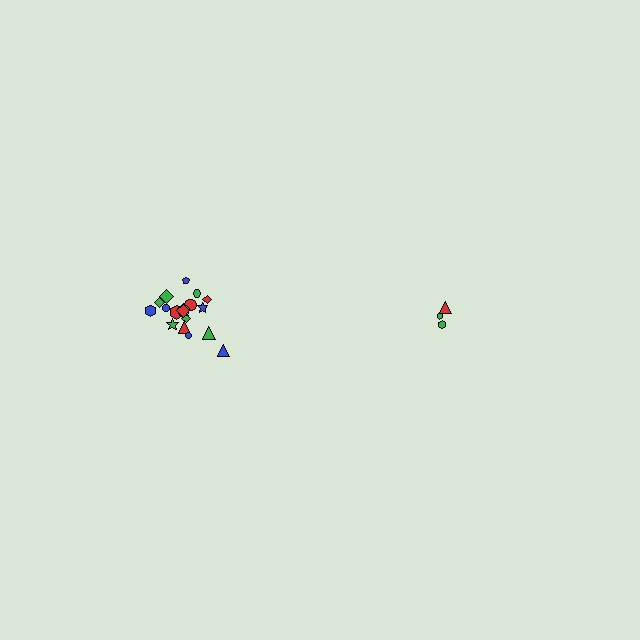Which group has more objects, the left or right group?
The left group.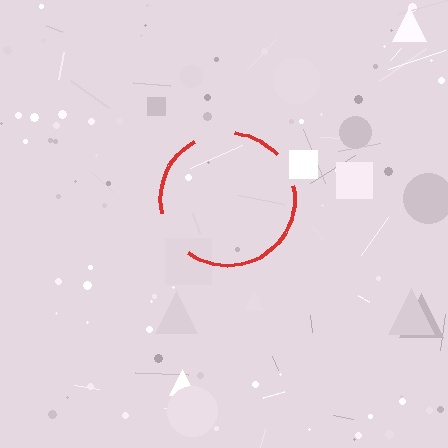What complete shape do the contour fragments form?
The contour fragments form a circle.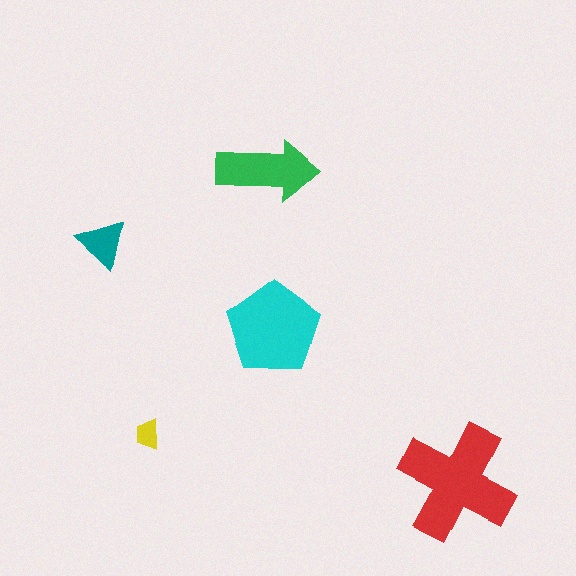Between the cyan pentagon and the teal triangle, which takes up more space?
The cyan pentagon.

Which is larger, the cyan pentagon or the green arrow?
The cyan pentagon.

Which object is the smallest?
The yellow trapezoid.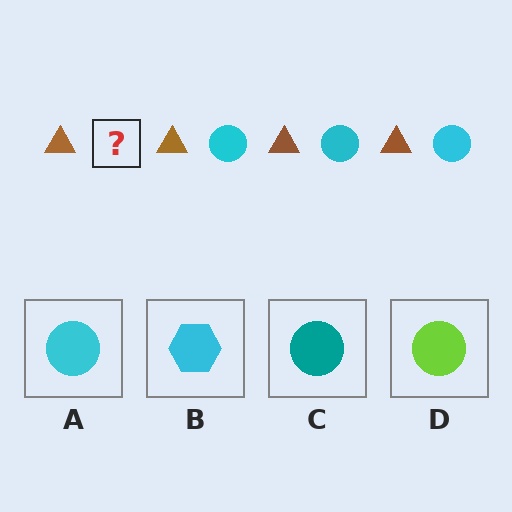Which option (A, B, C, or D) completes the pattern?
A.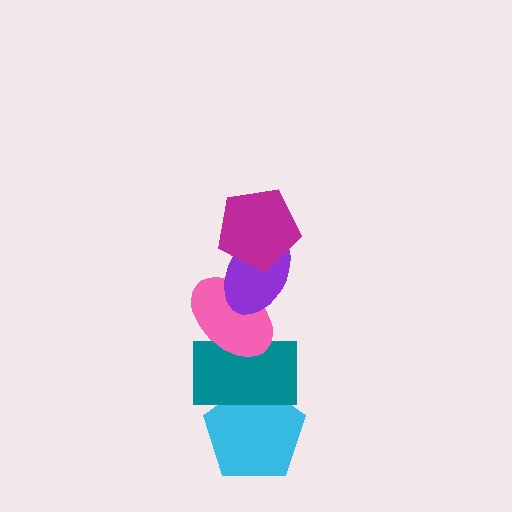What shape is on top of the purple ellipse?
The magenta pentagon is on top of the purple ellipse.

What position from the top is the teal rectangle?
The teal rectangle is 4th from the top.